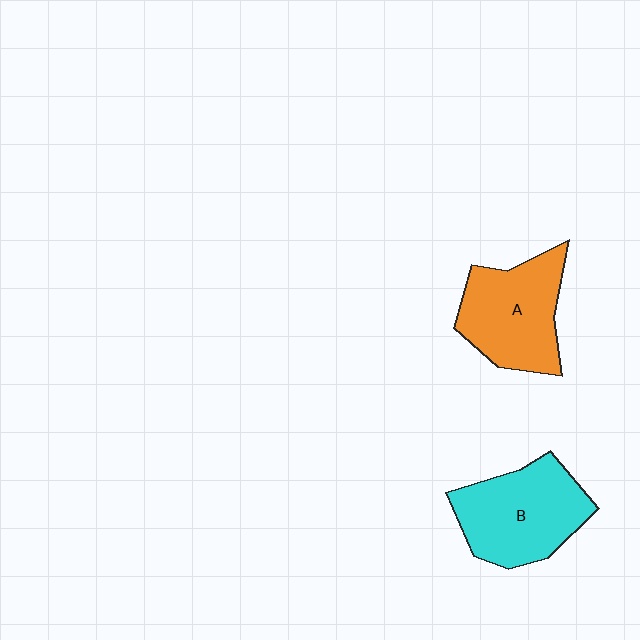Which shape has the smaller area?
Shape A (orange).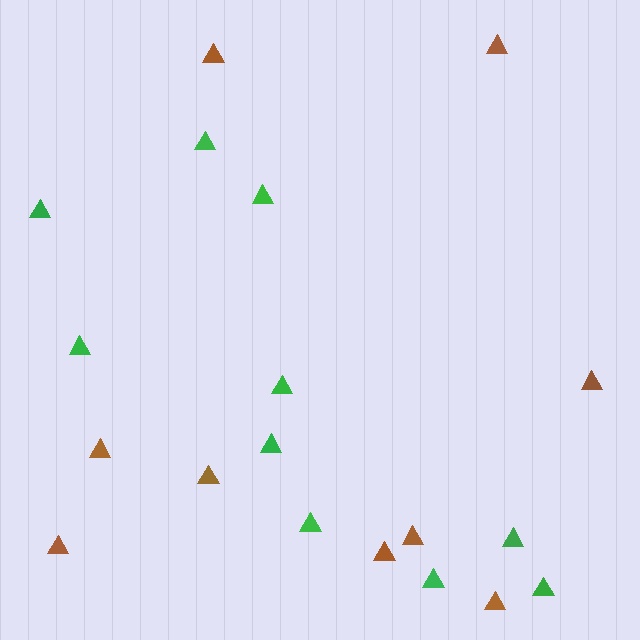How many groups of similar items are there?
There are 2 groups: one group of green triangles (10) and one group of brown triangles (9).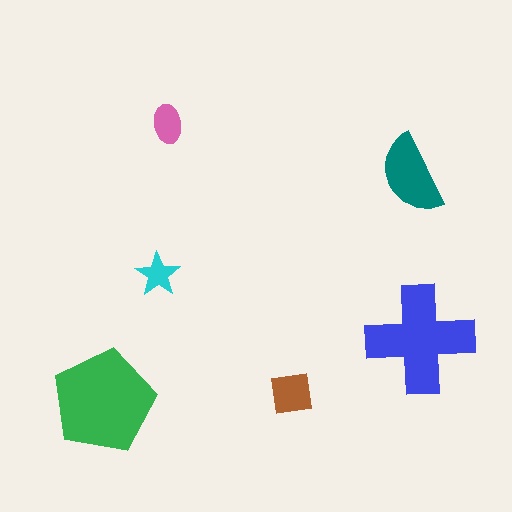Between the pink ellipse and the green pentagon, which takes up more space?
The green pentagon.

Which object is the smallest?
The cyan star.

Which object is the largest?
The green pentagon.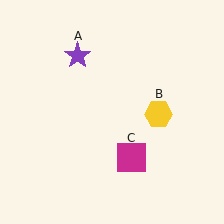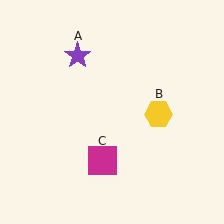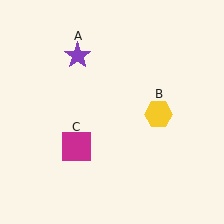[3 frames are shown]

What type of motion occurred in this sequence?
The magenta square (object C) rotated clockwise around the center of the scene.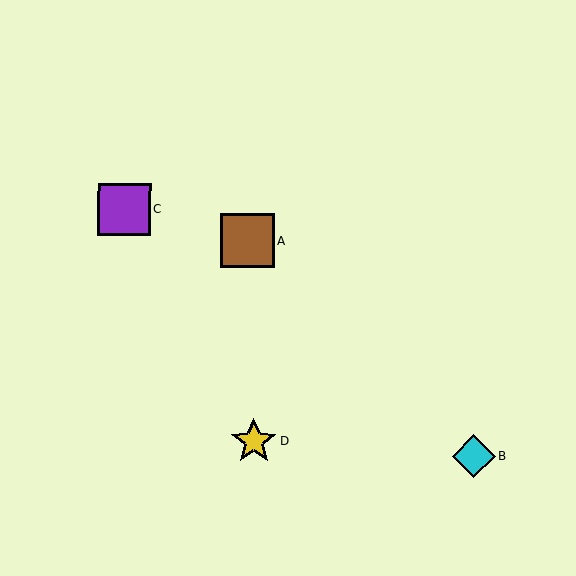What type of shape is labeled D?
Shape D is a yellow star.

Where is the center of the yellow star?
The center of the yellow star is at (254, 441).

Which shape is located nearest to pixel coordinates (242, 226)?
The brown square (labeled A) at (248, 240) is nearest to that location.